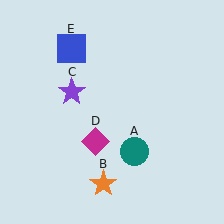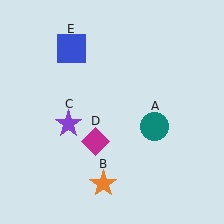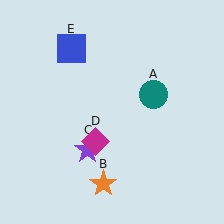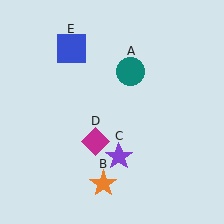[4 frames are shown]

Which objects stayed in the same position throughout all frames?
Orange star (object B) and magenta diamond (object D) and blue square (object E) remained stationary.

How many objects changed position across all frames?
2 objects changed position: teal circle (object A), purple star (object C).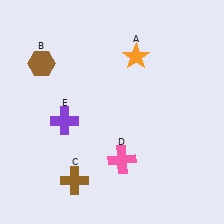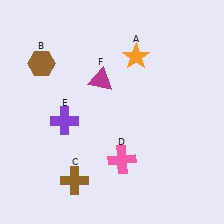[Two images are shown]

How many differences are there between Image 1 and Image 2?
There is 1 difference between the two images.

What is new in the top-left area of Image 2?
A magenta triangle (F) was added in the top-left area of Image 2.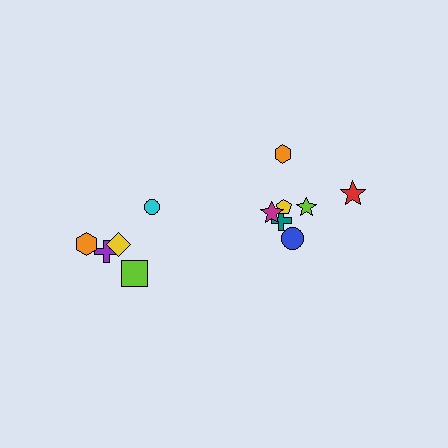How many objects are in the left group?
There are 5 objects.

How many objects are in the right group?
There are 7 objects.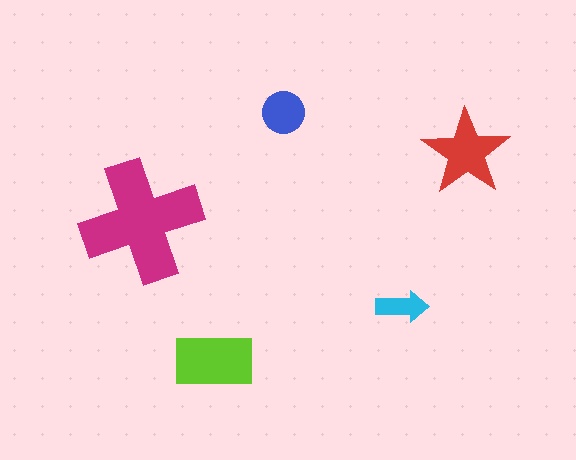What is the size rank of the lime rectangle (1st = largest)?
2nd.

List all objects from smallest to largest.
The cyan arrow, the blue circle, the red star, the lime rectangle, the magenta cross.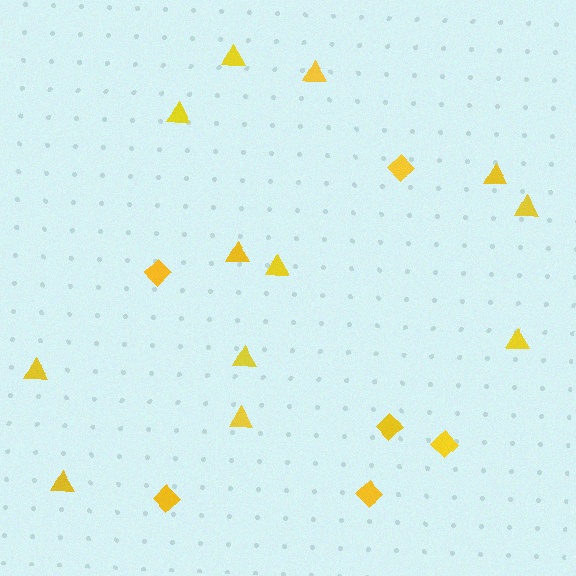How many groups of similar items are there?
There are 2 groups: one group of diamonds (6) and one group of triangles (12).